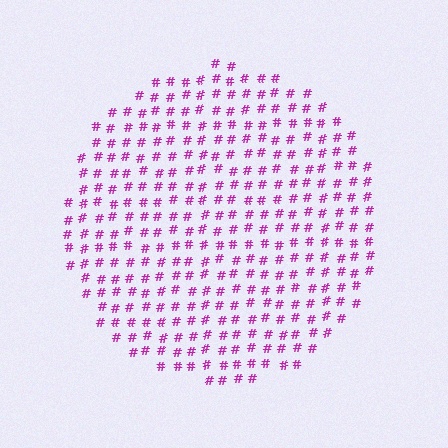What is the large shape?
The large shape is a circle.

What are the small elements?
The small elements are hash symbols.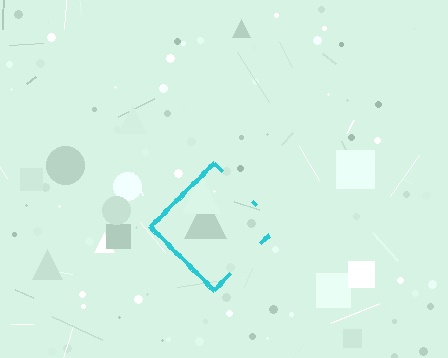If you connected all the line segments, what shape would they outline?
They would outline a diamond.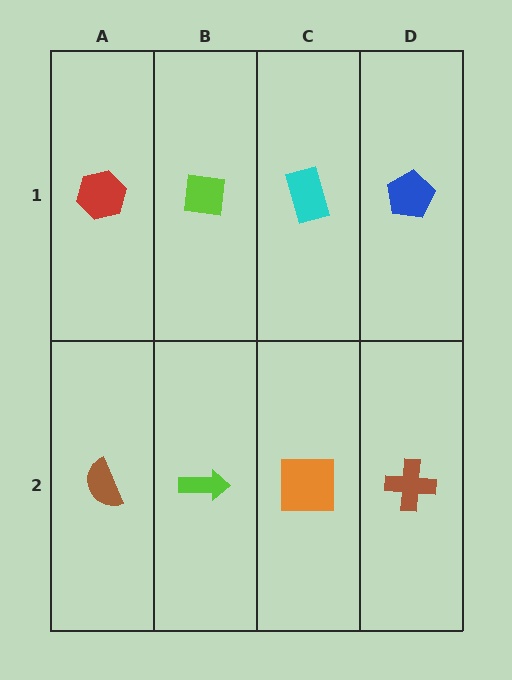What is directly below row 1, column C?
An orange square.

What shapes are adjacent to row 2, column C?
A cyan rectangle (row 1, column C), a lime arrow (row 2, column B), a brown cross (row 2, column D).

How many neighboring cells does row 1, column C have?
3.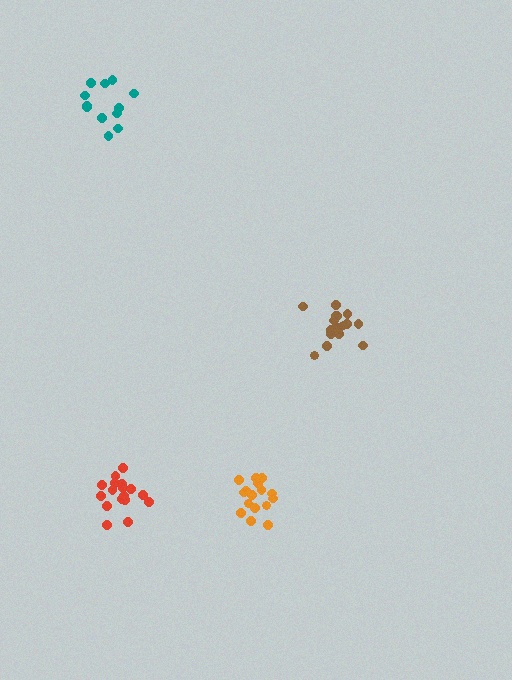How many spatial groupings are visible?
There are 4 spatial groupings.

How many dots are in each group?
Group 1: 18 dots, Group 2: 17 dots, Group 3: 12 dots, Group 4: 16 dots (63 total).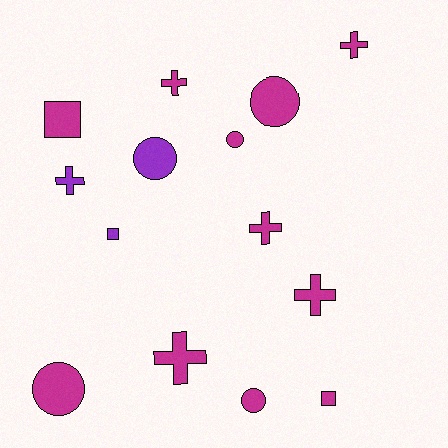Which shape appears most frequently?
Cross, with 6 objects.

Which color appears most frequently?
Magenta, with 11 objects.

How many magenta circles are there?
There are 4 magenta circles.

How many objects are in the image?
There are 14 objects.